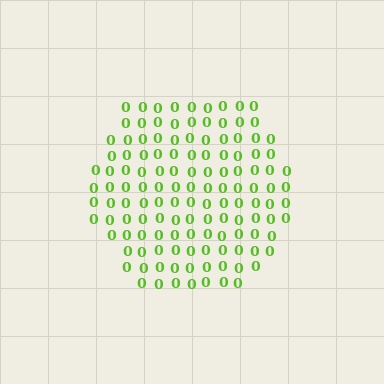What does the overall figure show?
The overall figure shows a hexagon.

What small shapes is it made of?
It is made of small digit 0's.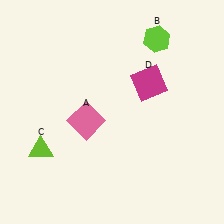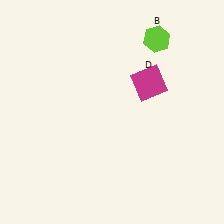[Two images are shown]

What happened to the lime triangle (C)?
The lime triangle (C) was removed in Image 2. It was in the bottom-left area of Image 1.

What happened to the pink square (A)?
The pink square (A) was removed in Image 2. It was in the bottom-left area of Image 1.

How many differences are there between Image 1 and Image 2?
There are 2 differences between the two images.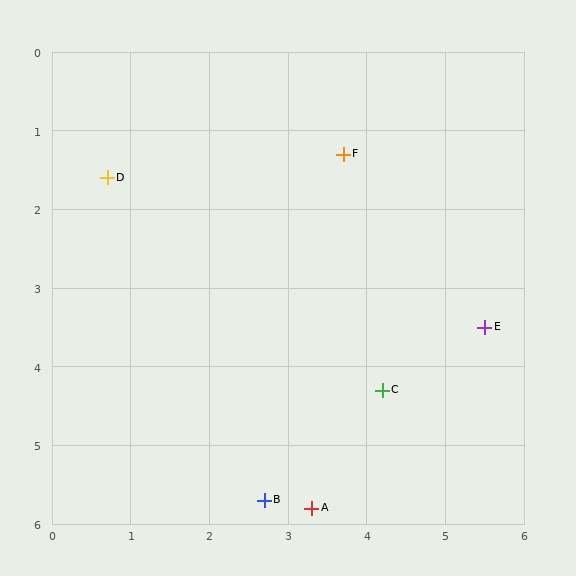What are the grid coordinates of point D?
Point D is at approximately (0.7, 1.6).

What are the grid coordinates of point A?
Point A is at approximately (3.3, 5.8).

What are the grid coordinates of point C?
Point C is at approximately (4.2, 4.3).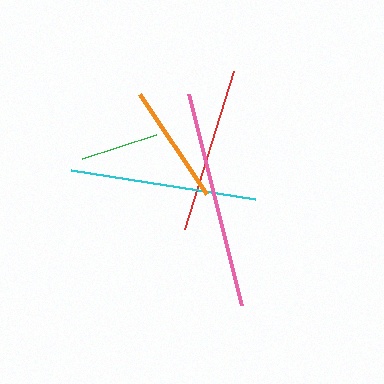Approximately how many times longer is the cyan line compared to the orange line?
The cyan line is approximately 1.5 times the length of the orange line.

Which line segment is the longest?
The pink line is the longest at approximately 217 pixels.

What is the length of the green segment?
The green segment is approximately 78 pixels long.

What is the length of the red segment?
The red segment is approximately 165 pixels long.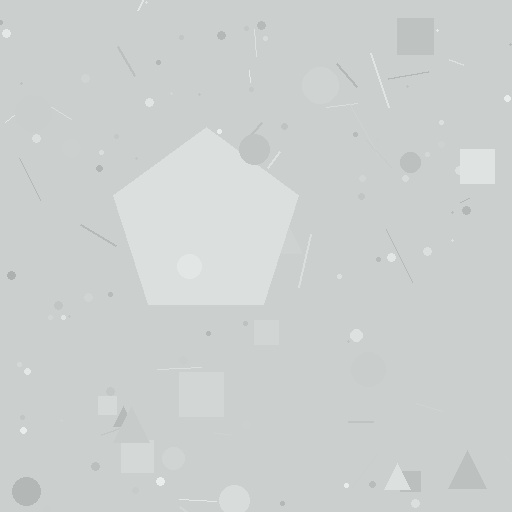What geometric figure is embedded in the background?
A pentagon is embedded in the background.